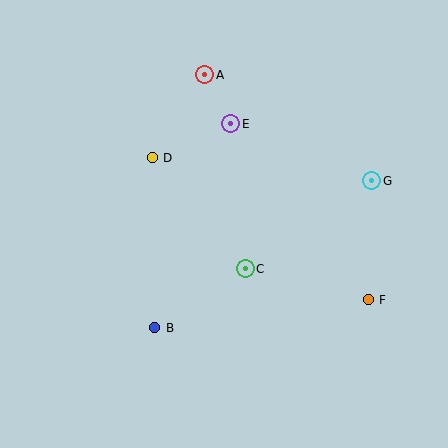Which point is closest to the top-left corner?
Point A is closest to the top-left corner.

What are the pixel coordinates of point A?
Point A is at (205, 75).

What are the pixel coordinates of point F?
Point F is at (368, 300).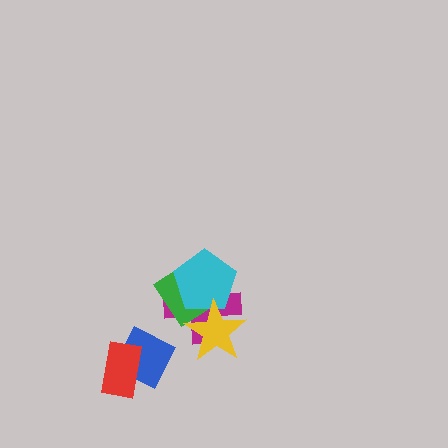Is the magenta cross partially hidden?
Yes, it is partially covered by another shape.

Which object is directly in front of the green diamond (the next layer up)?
The cyan pentagon is directly in front of the green diamond.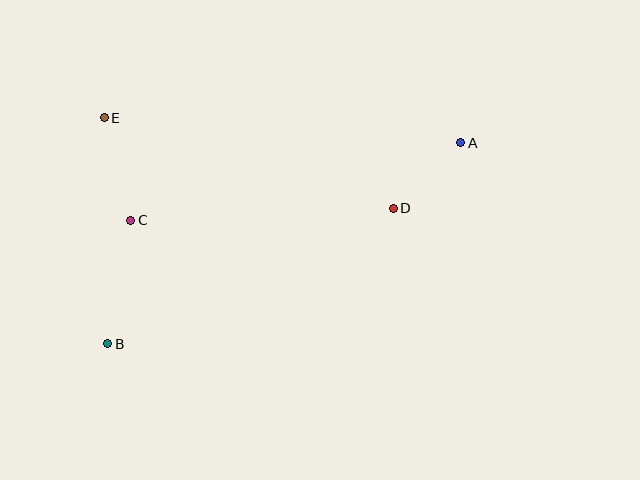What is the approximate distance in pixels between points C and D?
The distance between C and D is approximately 263 pixels.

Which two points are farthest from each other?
Points A and B are farthest from each other.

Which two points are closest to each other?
Points A and D are closest to each other.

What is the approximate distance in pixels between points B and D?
The distance between B and D is approximately 316 pixels.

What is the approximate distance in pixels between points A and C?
The distance between A and C is approximately 339 pixels.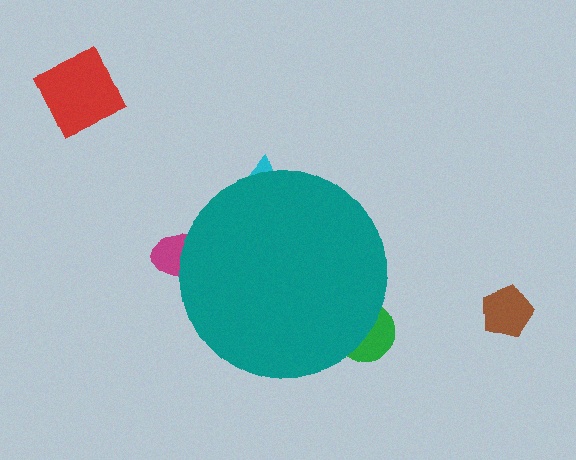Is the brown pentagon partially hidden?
No, the brown pentagon is fully visible.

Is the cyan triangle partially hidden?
Yes, the cyan triangle is partially hidden behind the teal circle.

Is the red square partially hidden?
No, the red square is fully visible.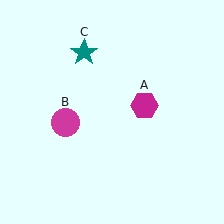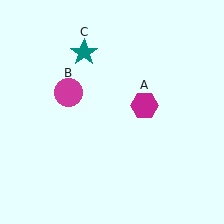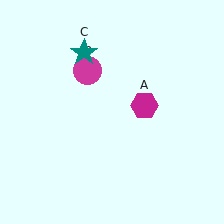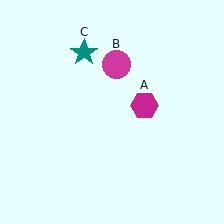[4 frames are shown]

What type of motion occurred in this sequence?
The magenta circle (object B) rotated clockwise around the center of the scene.